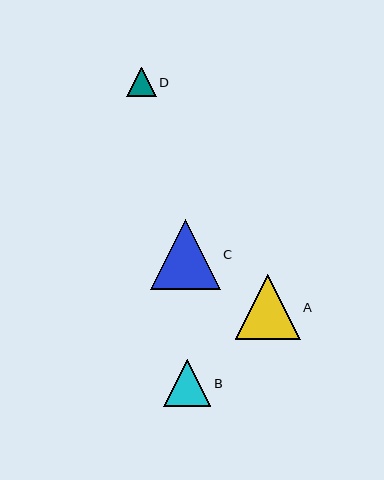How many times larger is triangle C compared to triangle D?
Triangle C is approximately 2.4 times the size of triangle D.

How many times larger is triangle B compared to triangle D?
Triangle B is approximately 1.6 times the size of triangle D.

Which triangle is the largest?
Triangle C is the largest with a size of approximately 70 pixels.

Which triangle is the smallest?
Triangle D is the smallest with a size of approximately 29 pixels.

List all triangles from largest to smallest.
From largest to smallest: C, A, B, D.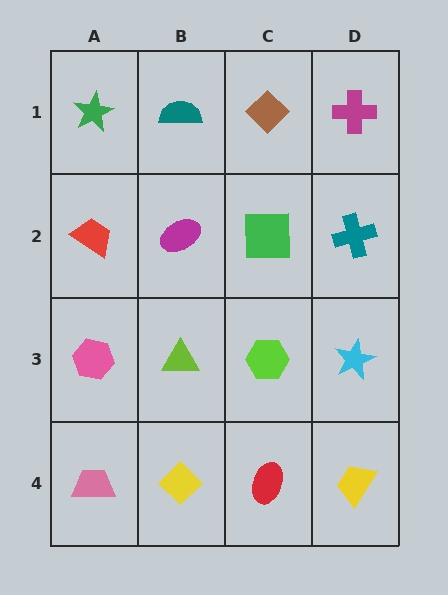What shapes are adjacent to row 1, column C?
A green square (row 2, column C), a teal semicircle (row 1, column B), a magenta cross (row 1, column D).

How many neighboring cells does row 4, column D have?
2.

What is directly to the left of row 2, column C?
A magenta ellipse.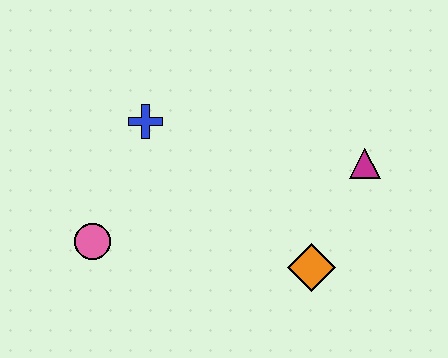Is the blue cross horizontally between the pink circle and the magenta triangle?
Yes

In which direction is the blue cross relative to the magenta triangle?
The blue cross is to the left of the magenta triangle.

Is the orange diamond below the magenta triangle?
Yes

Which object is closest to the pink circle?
The blue cross is closest to the pink circle.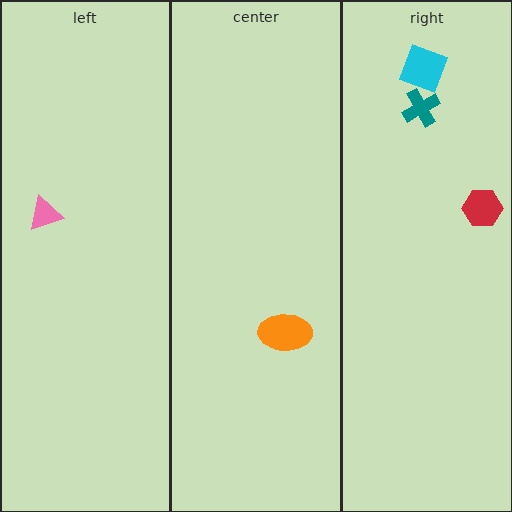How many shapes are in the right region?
3.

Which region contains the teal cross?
The right region.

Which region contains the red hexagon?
The right region.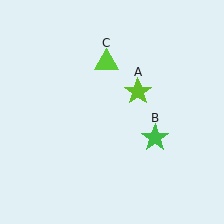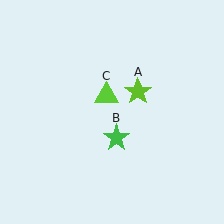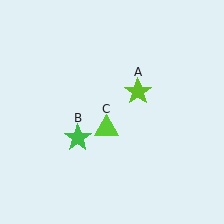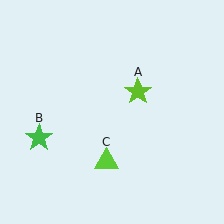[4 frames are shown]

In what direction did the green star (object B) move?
The green star (object B) moved left.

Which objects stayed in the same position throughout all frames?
Lime star (object A) remained stationary.